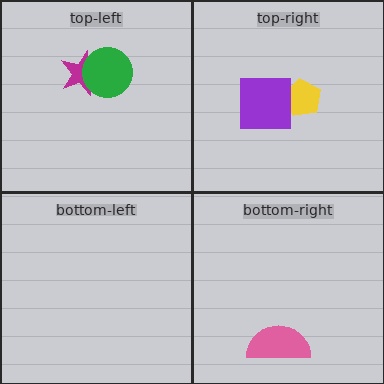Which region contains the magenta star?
The top-left region.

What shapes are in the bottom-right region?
The pink semicircle.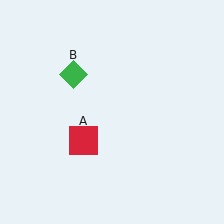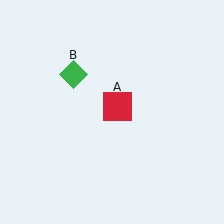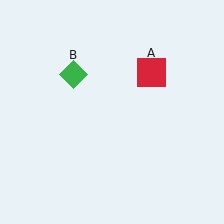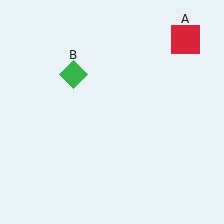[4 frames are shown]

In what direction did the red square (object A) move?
The red square (object A) moved up and to the right.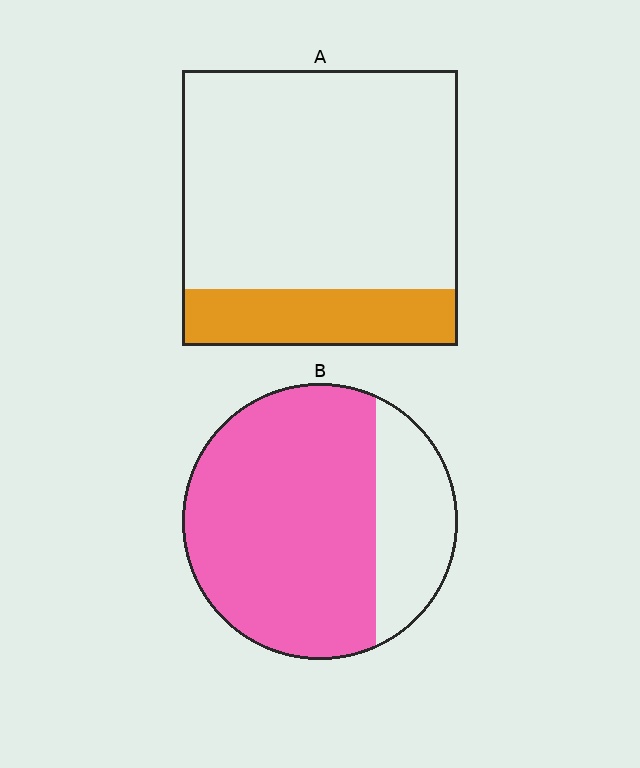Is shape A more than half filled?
No.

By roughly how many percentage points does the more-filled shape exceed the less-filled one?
By roughly 55 percentage points (B over A).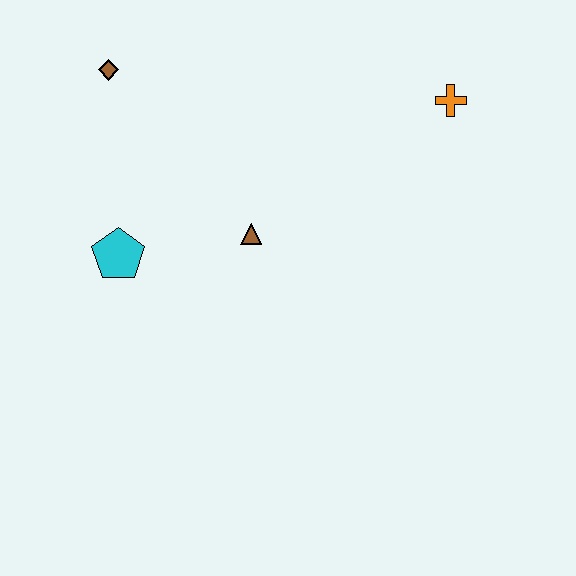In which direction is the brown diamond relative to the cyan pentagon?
The brown diamond is above the cyan pentagon.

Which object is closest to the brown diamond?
The cyan pentagon is closest to the brown diamond.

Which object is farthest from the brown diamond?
The orange cross is farthest from the brown diamond.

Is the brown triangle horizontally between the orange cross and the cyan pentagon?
Yes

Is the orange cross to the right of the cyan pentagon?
Yes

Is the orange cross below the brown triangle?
No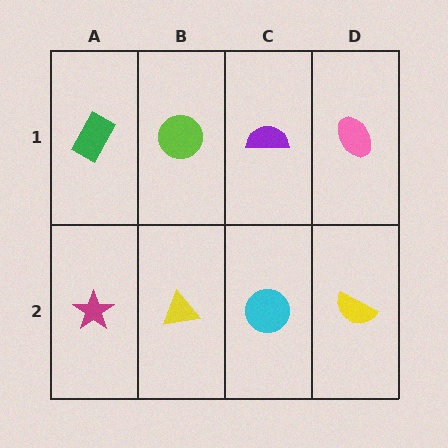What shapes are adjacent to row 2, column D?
A pink ellipse (row 1, column D), a cyan circle (row 2, column C).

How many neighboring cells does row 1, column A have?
2.